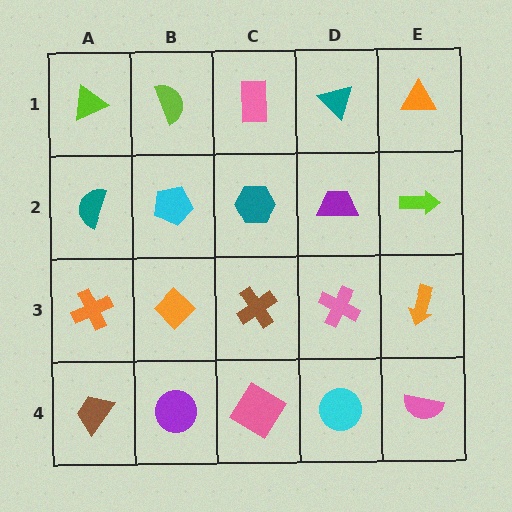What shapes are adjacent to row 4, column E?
An orange arrow (row 3, column E), a cyan circle (row 4, column D).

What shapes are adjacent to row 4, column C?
A brown cross (row 3, column C), a purple circle (row 4, column B), a cyan circle (row 4, column D).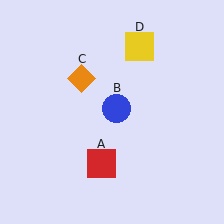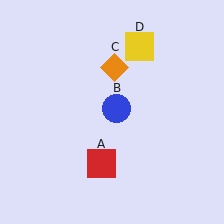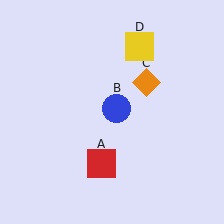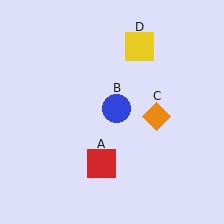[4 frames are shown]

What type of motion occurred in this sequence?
The orange diamond (object C) rotated clockwise around the center of the scene.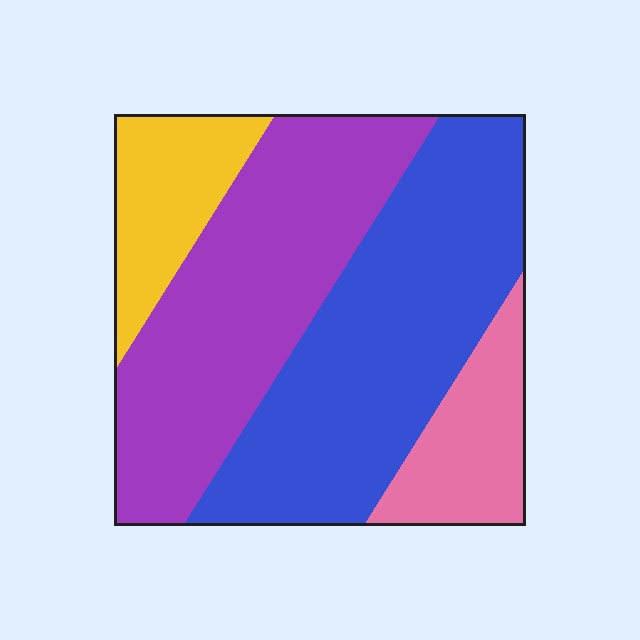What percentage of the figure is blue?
Blue covers around 40% of the figure.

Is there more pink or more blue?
Blue.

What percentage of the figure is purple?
Purple takes up about three eighths (3/8) of the figure.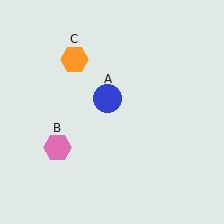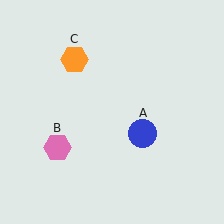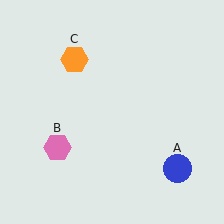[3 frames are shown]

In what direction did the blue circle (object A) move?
The blue circle (object A) moved down and to the right.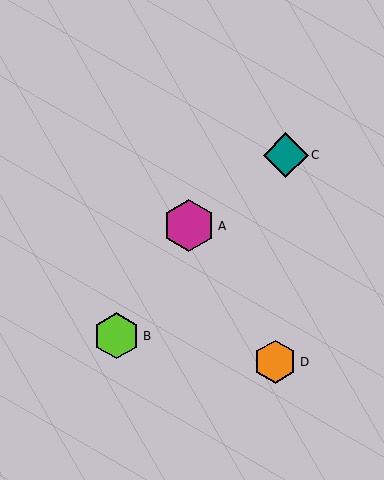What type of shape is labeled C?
Shape C is a teal diamond.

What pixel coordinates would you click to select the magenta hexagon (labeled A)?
Click at (189, 226) to select the magenta hexagon A.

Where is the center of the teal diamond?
The center of the teal diamond is at (286, 155).